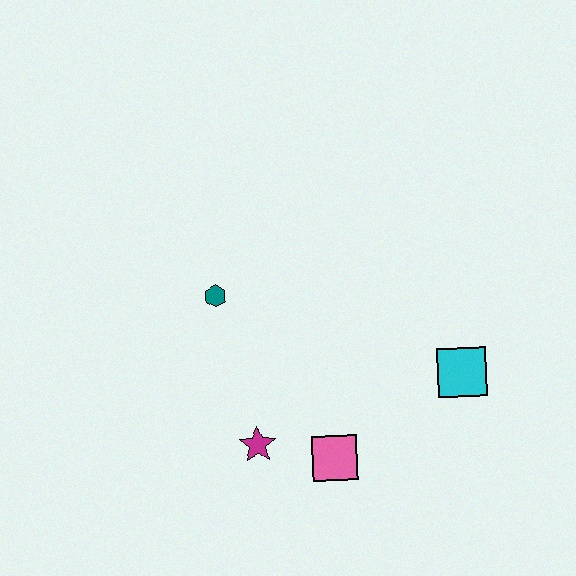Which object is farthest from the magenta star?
The cyan square is farthest from the magenta star.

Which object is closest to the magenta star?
The pink square is closest to the magenta star.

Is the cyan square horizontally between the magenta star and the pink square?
No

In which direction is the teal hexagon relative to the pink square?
The teal hexagon is above the pink square.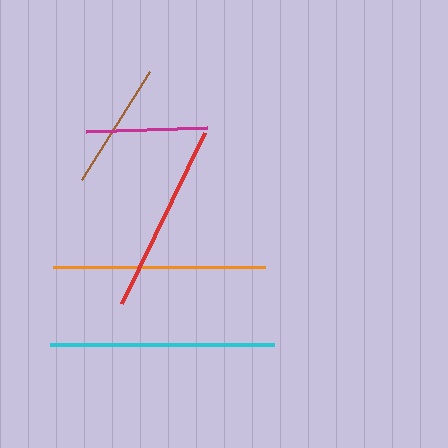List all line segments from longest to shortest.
From longest to shortest: cyan, orange, red, brown, magenta.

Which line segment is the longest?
The cyan line is the longest at approximately 224 pixels.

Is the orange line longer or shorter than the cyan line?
The cyan line is longer than the orange line.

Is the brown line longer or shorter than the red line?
The red line is longer than the brown line.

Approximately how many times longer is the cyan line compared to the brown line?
The cyan line is approximately 1.8 times the length of the brown line.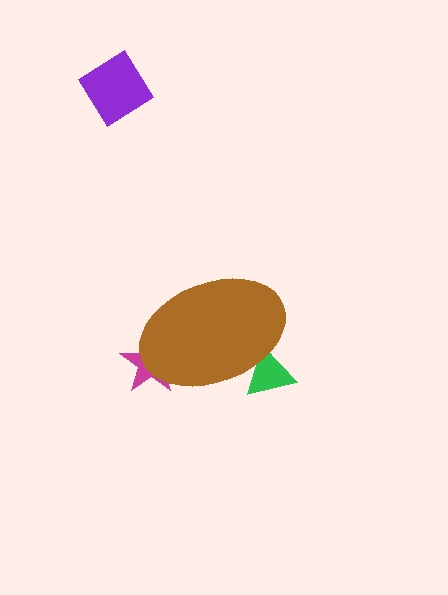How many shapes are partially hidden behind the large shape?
2 shapes are partially hidden.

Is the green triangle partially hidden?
Yes, the green triangle is partially hidden behind the brown ellipse.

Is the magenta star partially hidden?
Yes, the magenta star is partially hidden behind the brown ellipse.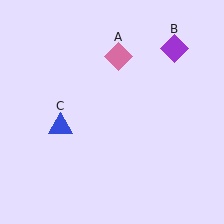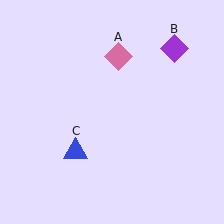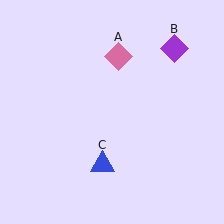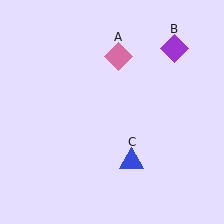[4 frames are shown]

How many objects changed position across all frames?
1 object changed position: blue triangle (object C).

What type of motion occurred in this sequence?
The blue triangle (object C) rotated counterclockwise around the center of the scene.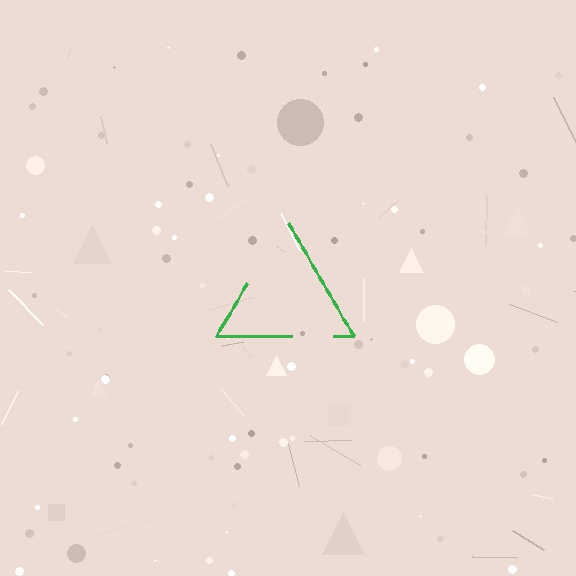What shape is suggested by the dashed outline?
The dashed outline suggests a triangle.